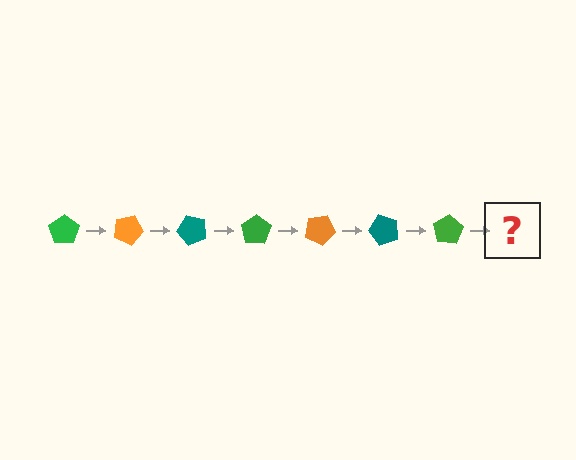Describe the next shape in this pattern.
It should be an orange pentagon, rotated 175 degrees from the start.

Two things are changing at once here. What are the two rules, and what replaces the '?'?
The two rules are that it rotates 25 degrees each step and the color cycles through green, orange, and teal. The '?' should be an orange pentagon, rotated 175 degrees from the start.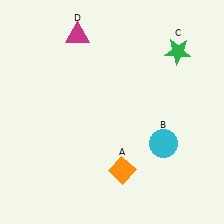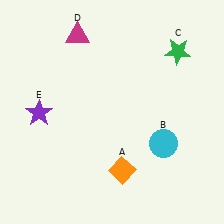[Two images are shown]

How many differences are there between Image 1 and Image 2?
There is 1 difference between the two images.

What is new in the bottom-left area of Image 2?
A purple star (E) was added in the bottom-left area of Image 2.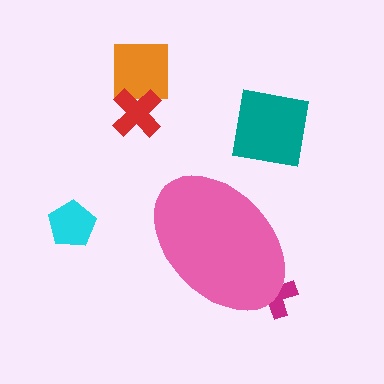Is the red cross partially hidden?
No, the red cross is fully visible.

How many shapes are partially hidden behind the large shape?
1 shape is partially hidden.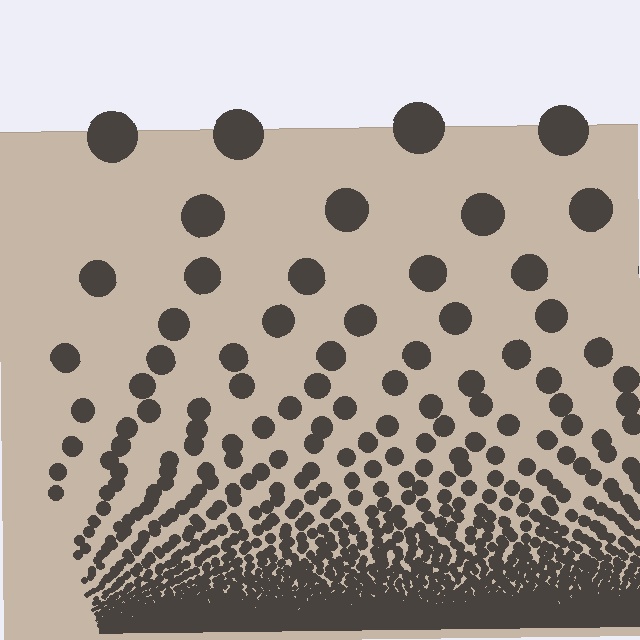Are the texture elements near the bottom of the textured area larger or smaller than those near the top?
Smaller. The gradient is inverted — elements near the bottom are smaller and denser.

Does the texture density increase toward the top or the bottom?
Density increases toward the bottom.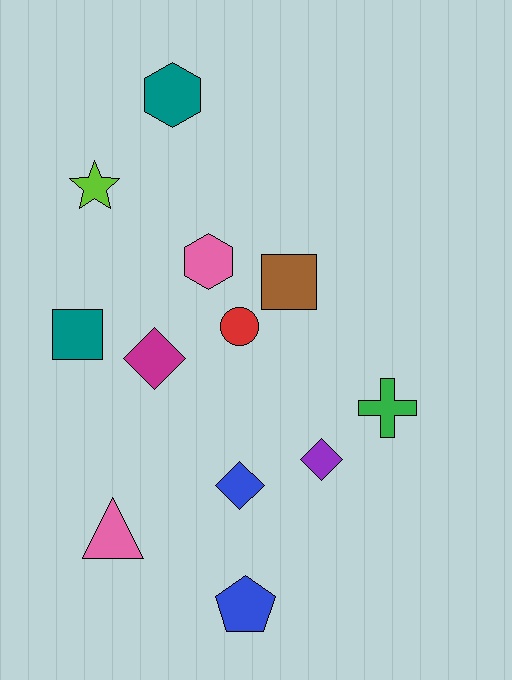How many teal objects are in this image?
There are 2 teal objects.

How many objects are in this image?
There are 12 objects.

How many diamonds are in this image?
There are 3 diamonds.